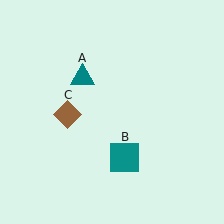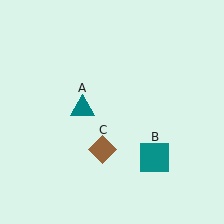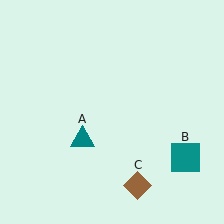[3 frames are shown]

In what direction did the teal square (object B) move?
The teal square (object B) moved right.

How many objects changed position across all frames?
3 objects changed position: teal triangle (object A), teal square (object B), brown diamond (object C).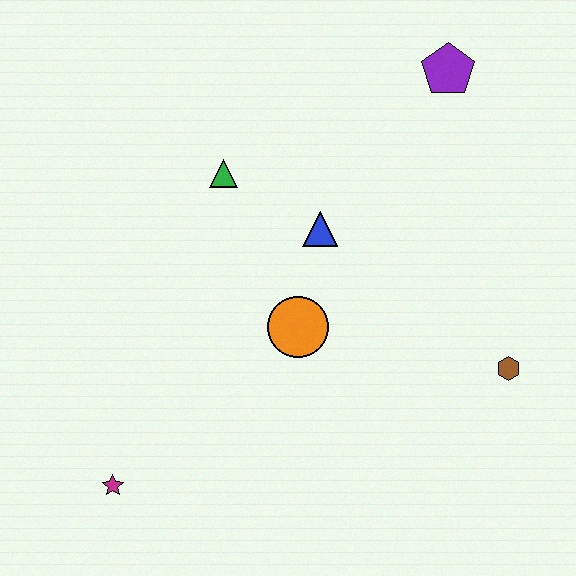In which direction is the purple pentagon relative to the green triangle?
The purple pentagon is to the right of the green triangle.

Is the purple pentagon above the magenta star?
Yes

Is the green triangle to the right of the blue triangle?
No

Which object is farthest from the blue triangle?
The magenta star is farthest from the blue triangle.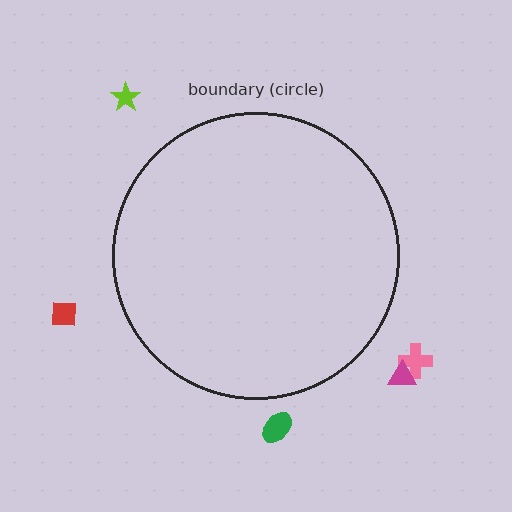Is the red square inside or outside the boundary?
Outside.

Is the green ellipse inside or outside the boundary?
Outside.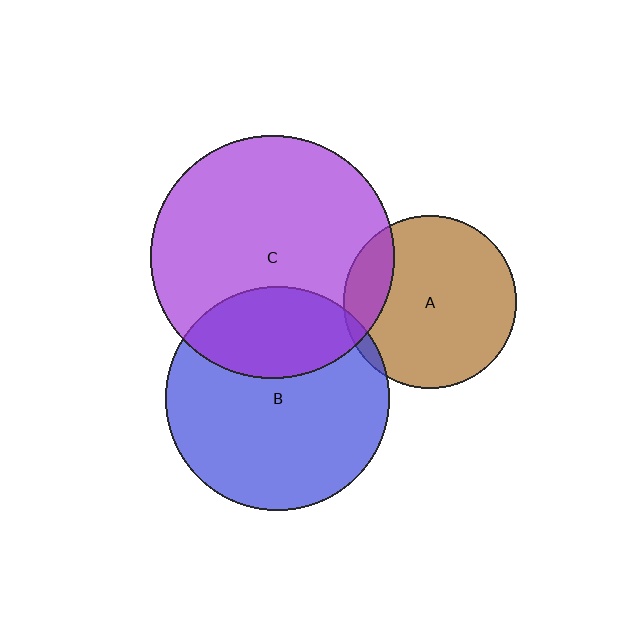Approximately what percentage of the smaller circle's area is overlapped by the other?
Approximately 15%.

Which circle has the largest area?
Circle C (purple).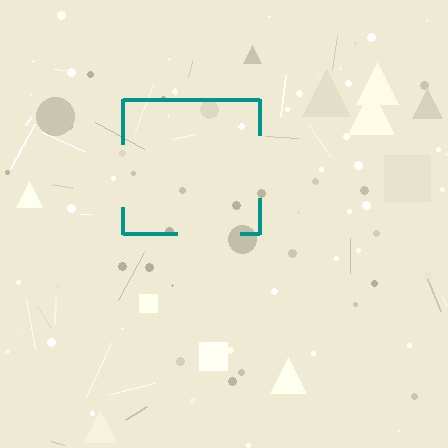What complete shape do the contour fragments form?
The contour fragments form a square.